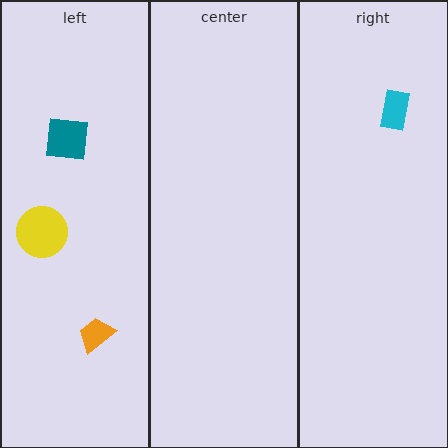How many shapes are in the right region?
1.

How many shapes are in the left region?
3.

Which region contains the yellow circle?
The left region.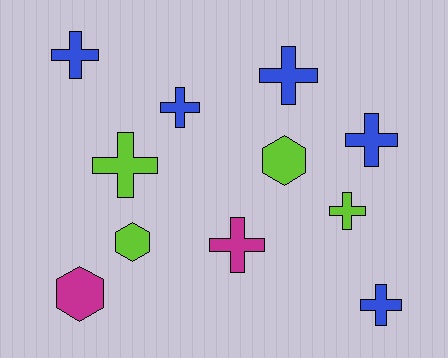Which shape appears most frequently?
Cross, with 8 objects.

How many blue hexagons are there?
There are no blue hexagons.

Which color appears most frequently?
Blue, with 5 objects.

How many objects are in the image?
There are 11 objects.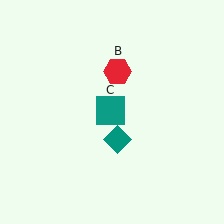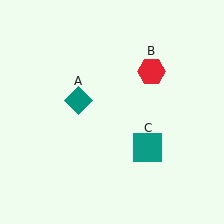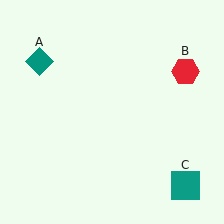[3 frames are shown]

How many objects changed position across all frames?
3 objects changed position: teal diamond (object A), red hexagon (object B), teal square (object C).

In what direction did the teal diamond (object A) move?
The teal diamond (object A) moved up and to the left.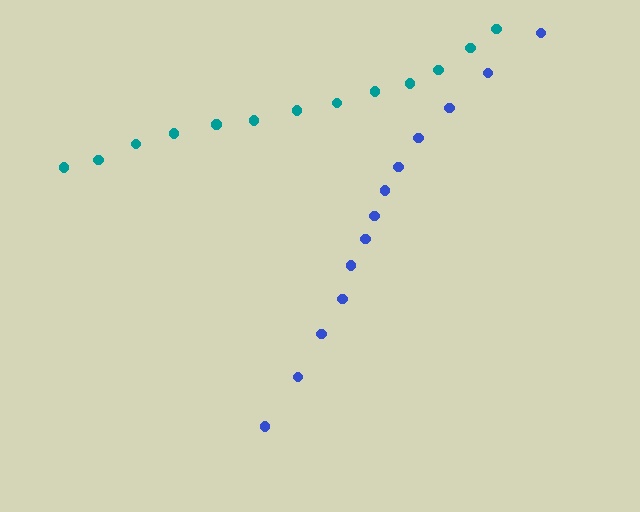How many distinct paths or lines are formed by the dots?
There are 2 distinct paths.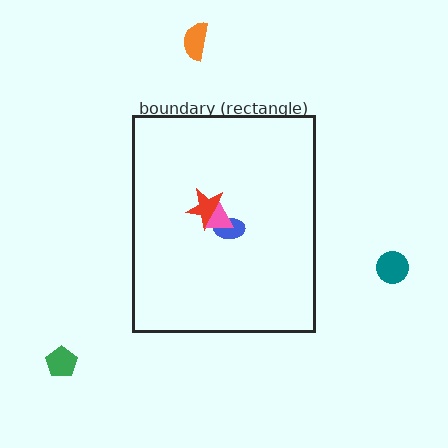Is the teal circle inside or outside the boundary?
Outside.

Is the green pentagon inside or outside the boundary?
Outside.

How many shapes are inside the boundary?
3 inside, 3 outside.